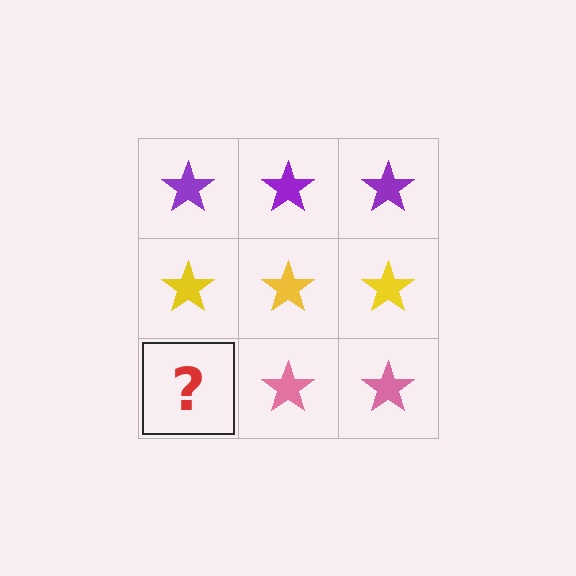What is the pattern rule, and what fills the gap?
The rule is that each row has a consistent color. The gap should be filled with a pink star.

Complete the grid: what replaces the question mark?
The question mark should be replaced with a pink star.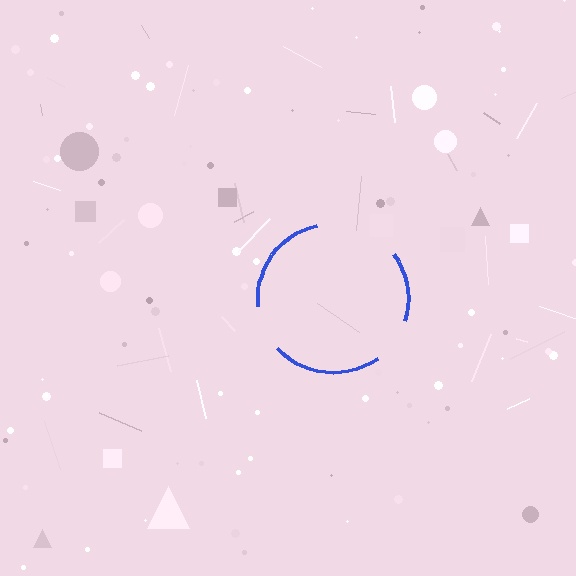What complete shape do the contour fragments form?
The contour fragments form a circle.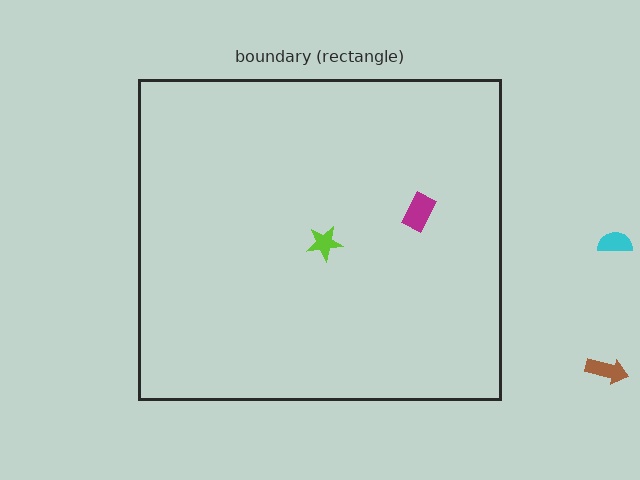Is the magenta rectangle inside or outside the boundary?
Inside.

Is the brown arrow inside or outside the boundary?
Outside.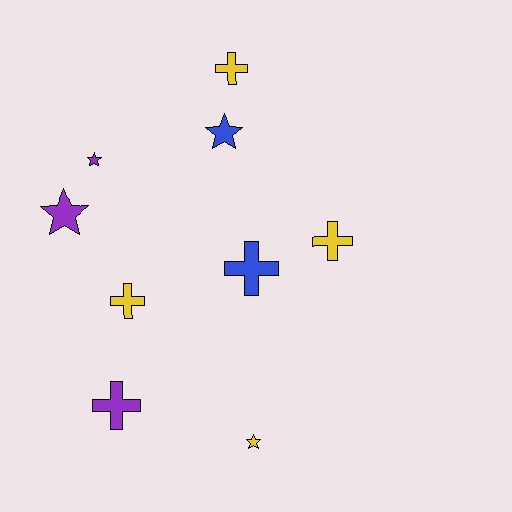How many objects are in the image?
There are 9 objects.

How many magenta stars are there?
There are no magenta stars.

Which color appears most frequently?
Yellow, with 4 objects.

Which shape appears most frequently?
Cross, with 5 objects.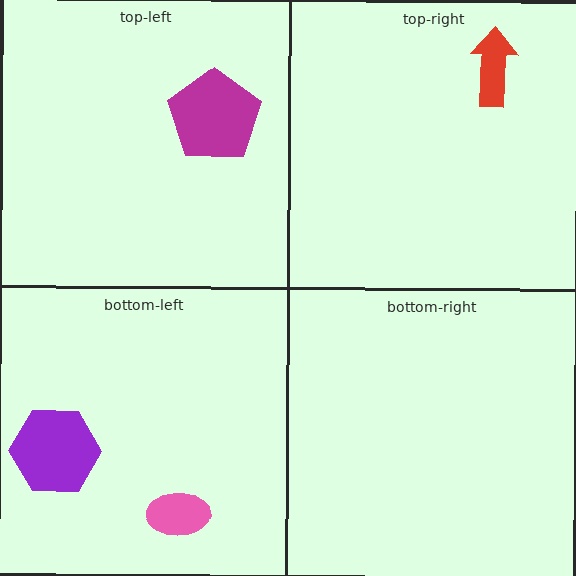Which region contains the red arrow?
The top-right region.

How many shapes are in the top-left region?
1.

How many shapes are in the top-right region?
1.